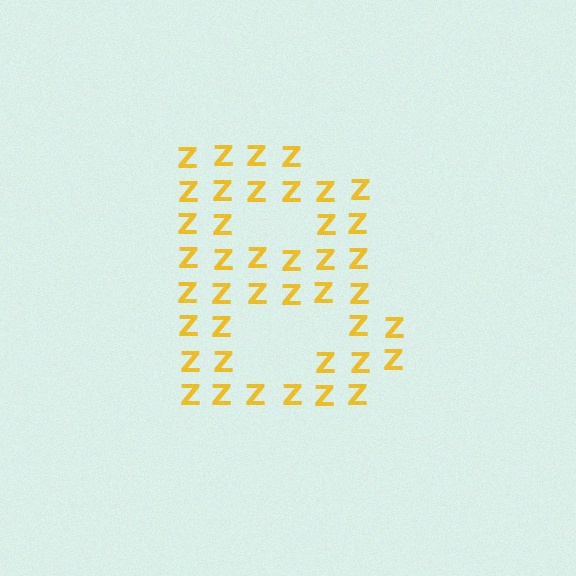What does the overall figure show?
The overall figure shows the letter B.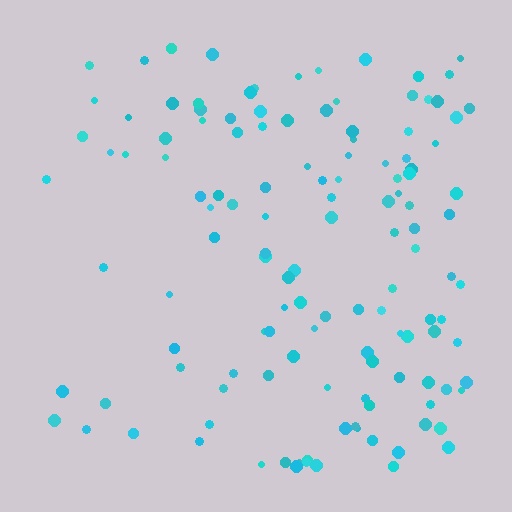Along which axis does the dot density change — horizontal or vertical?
Horizontal.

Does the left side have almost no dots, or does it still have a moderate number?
Still a moderate number, just noticeably fewer than the right.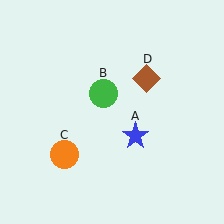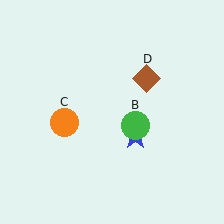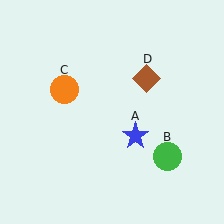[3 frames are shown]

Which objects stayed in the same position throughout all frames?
Blue star (object A) and brown diamond (object D) remained stationary.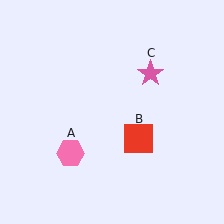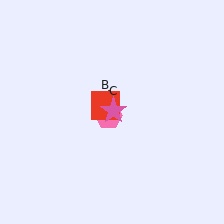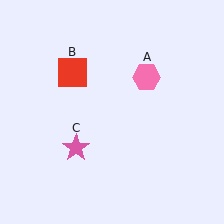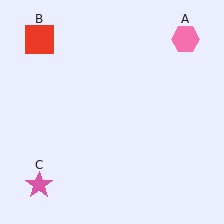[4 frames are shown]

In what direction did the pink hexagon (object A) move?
The pink hexagon (object A) moved up and to the right.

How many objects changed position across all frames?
3 objects changed position: pink hexagon (object A), red square (object B), pink star (object C).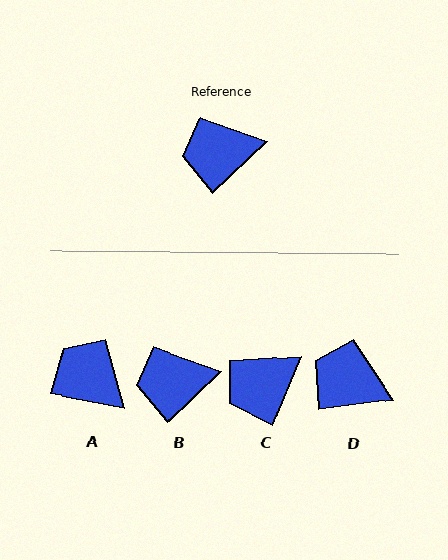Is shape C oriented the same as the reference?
No, it is off by about 24 degrees.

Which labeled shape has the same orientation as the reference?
B.